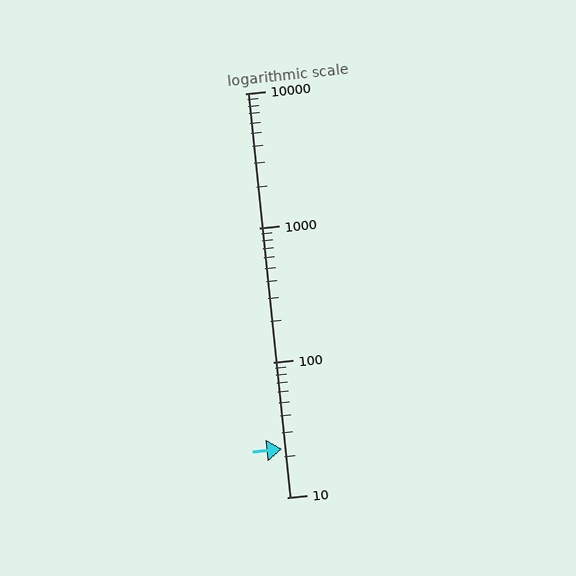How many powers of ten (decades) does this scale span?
The scale spans 3 decades, from 10 to 10000.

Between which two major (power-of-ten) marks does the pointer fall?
The pointer is between 10 and 100.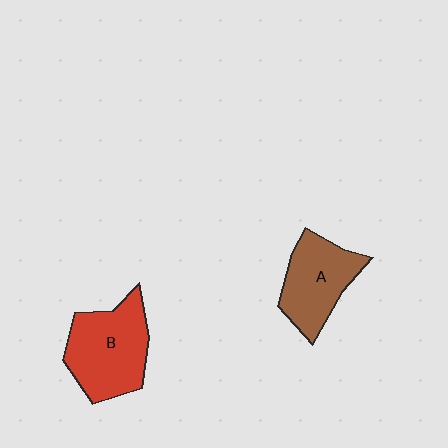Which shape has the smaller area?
Shape A (brown).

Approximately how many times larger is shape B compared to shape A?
Approximately 1.2 times.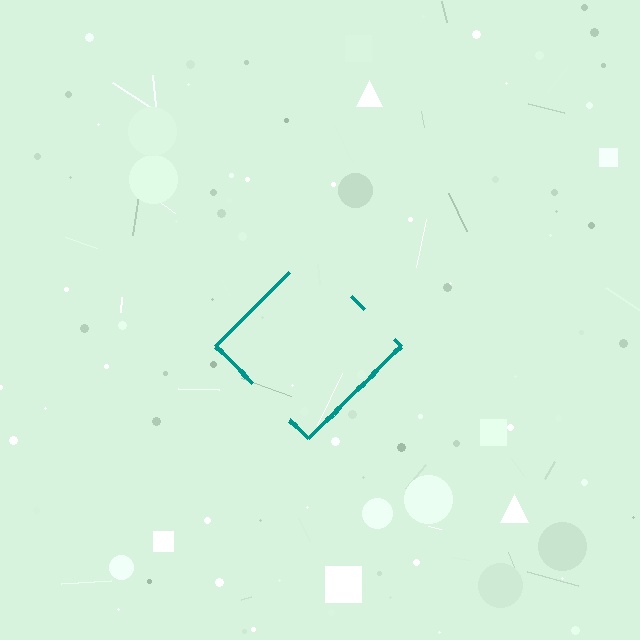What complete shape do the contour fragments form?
The contour fragments form a diamond.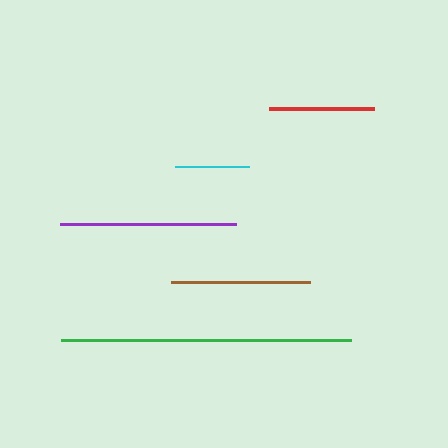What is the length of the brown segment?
The brown segment is approximately 140 pixels long.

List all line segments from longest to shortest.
From longest to shortest: green, purple, brown, red, cyan.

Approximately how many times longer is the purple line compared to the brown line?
The purple line is approximately 1.3 times the length of the brown line.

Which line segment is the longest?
The green line is the longest at approximately 290 pixels.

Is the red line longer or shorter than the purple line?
The purple line is longer than the red line.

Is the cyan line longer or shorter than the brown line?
The brown line is longer than the cyan line.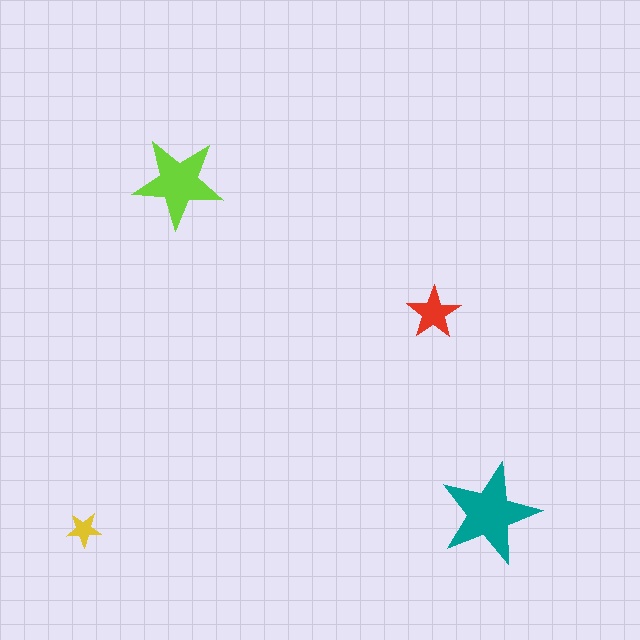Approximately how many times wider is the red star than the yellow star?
About 1.5 times wider.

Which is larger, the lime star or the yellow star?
The lime one.